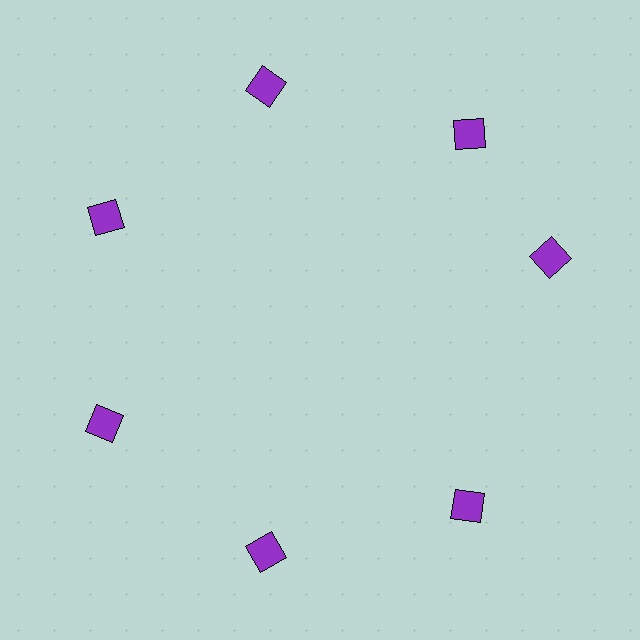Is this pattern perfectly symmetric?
No. The 7 purple squares are arranged in a ring, but one element near the 3 o'clock position is rotated out of alignment along the ring, breaking the 7-fold rotational symmetry.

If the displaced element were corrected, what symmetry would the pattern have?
It would have 7-fold rotational symmetry — the pattern would map onto itself every 51 degrees.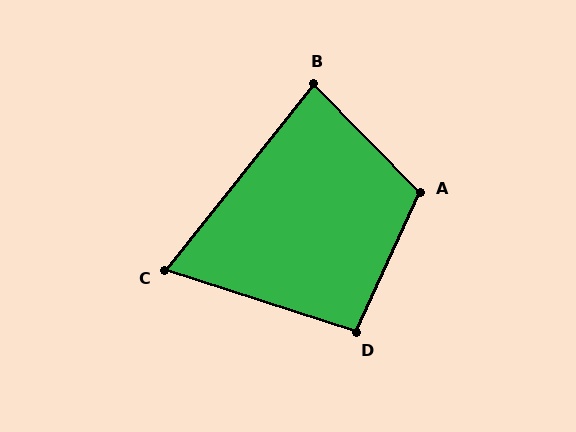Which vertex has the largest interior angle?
A, at approximately 111 degrees.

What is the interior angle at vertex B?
Approximately 83 degrees (acute).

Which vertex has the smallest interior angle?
C, at approximately 69 degrees.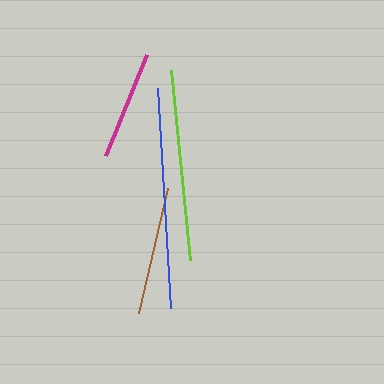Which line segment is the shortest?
The magenta line is the shortest at approximately 109 pixels.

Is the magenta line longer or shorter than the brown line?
The brown line is longer than the magenta line.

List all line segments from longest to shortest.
From longest to shortest: blue, lime, brown, magenta.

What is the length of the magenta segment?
The magenta segment is approximately 109 pixels long.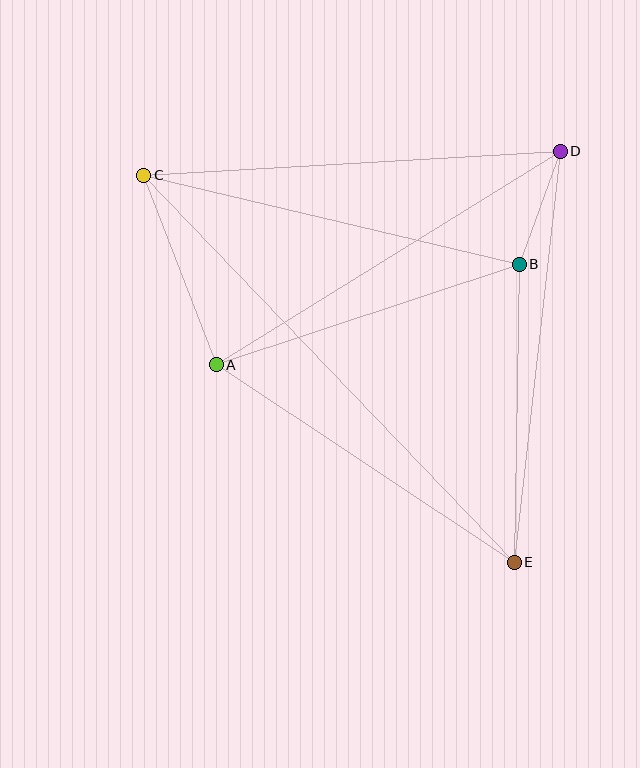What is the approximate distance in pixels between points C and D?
The distance between C and D is approximately 417 pixels.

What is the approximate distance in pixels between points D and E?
The distance between D and E is approximately 413 pixels.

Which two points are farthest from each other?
Points C and E are farthest from each other.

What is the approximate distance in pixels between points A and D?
The distance between A and D is approximately 405 pixels.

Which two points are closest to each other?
Points B and D are closest to each other.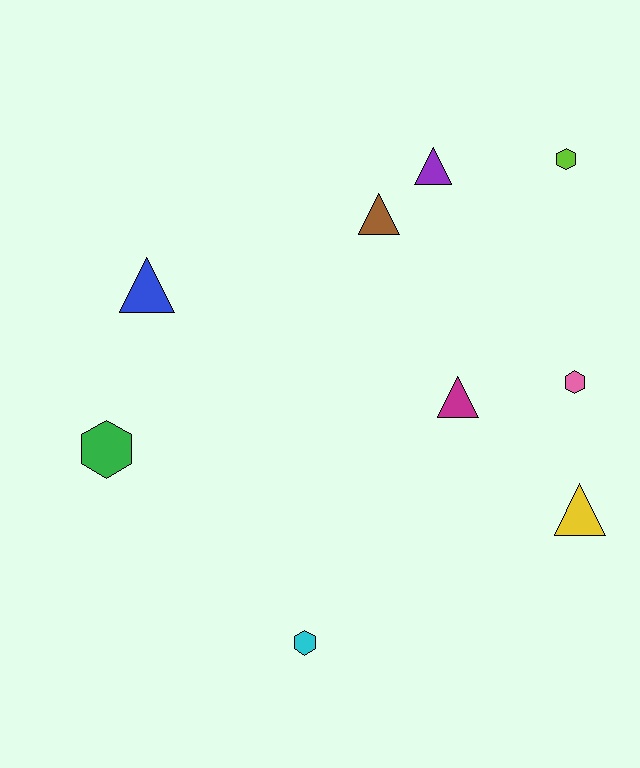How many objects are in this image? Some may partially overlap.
There are 9 objects.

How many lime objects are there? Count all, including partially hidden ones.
There is 1 lime object.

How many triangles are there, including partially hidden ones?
There are 5 triangles.